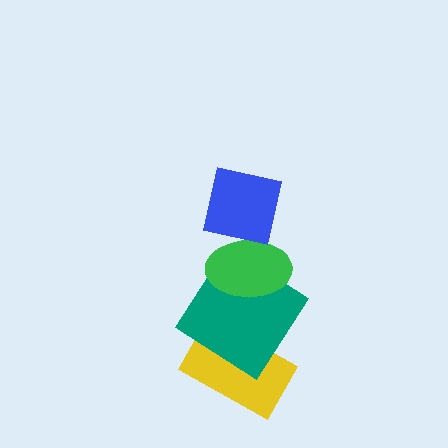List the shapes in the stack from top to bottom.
From top to bottom: the blue square, the green ellipse, the teal diamond, the yellow rectangle.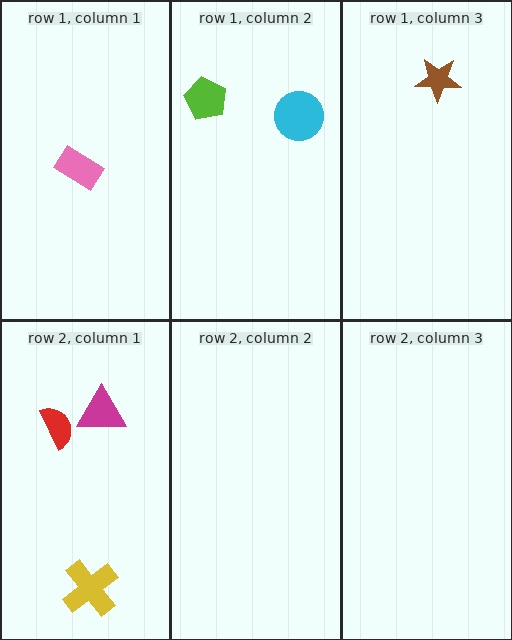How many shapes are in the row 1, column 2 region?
2.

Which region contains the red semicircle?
The row 2, column 1 region.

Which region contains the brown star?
The row 1, column 3 region.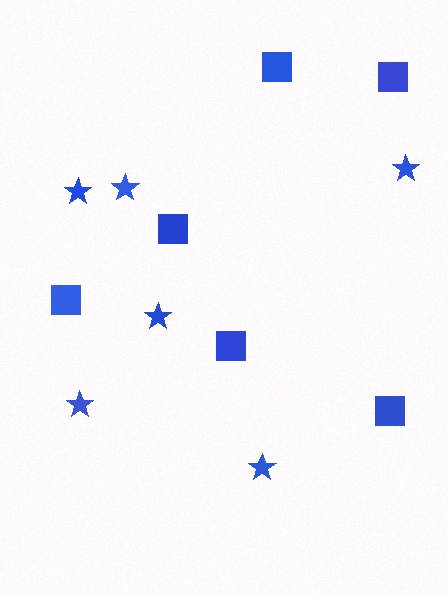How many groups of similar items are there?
There are 2 groups: one group of squares (6) and one group of stars (6).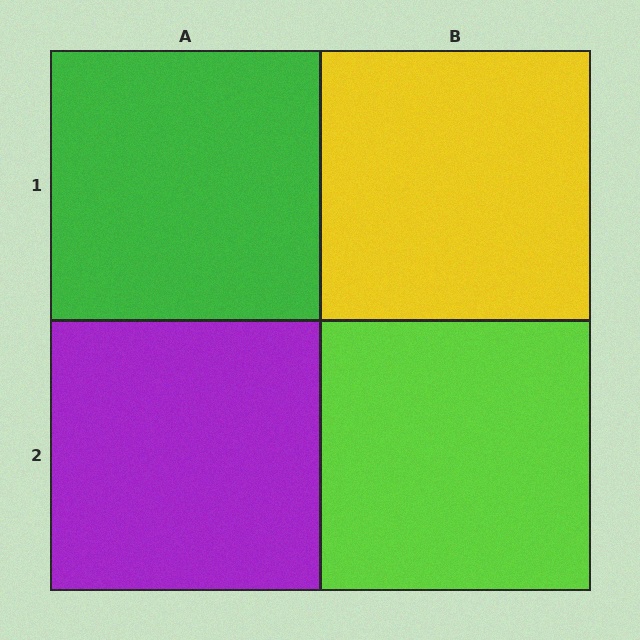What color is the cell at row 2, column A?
Purple.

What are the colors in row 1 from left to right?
Green, yellow.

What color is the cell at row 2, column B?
Lime.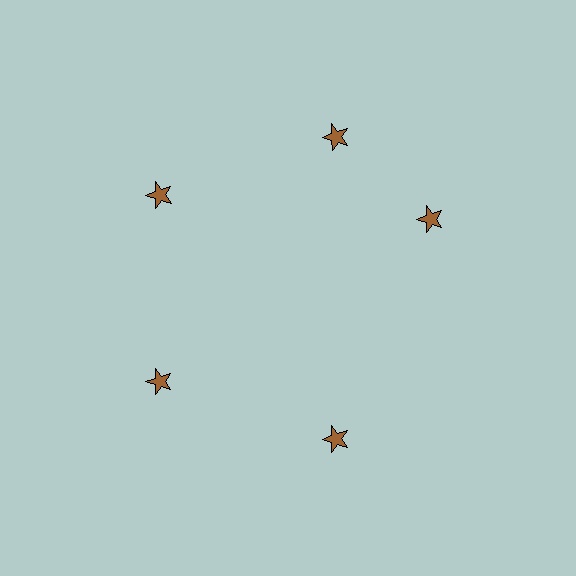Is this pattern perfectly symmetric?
No. The 5 brown stars are arranged in a ring, but one element near the 3 o'clock position is rotated out of alignment along the ring, breaking the 5-fold rotational symmetry.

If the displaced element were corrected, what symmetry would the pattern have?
It would have 5-fold rotational symmetry — the pattern would map onto itself every 72 degrees.